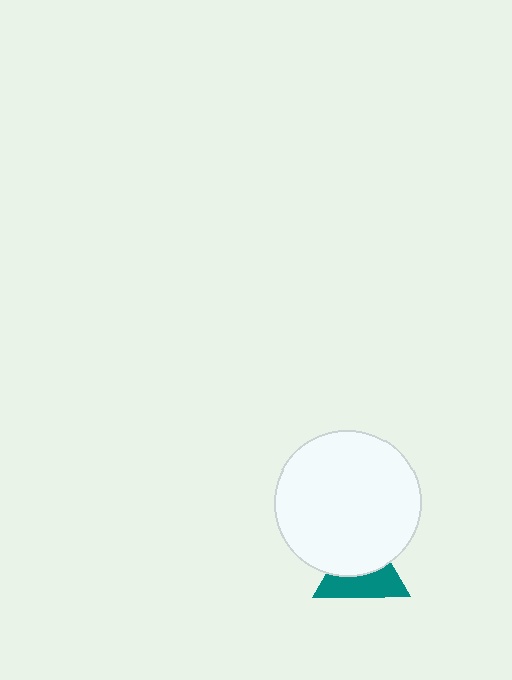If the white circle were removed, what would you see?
You would see the complete teal triangle.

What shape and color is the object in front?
The object in front is a white circle.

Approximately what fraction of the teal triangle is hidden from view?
Roughly 51% of the teal triangle is hidden behind the white circle.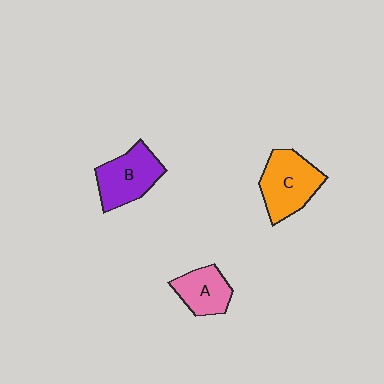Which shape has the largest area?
Shape C (orange).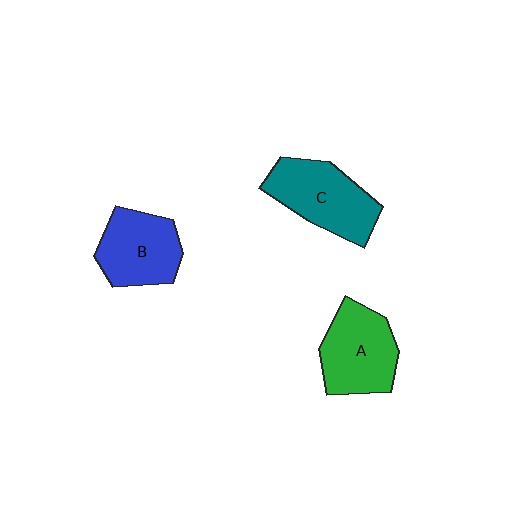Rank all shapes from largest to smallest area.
From largest to smallest: C (teal), A (green), B (blue).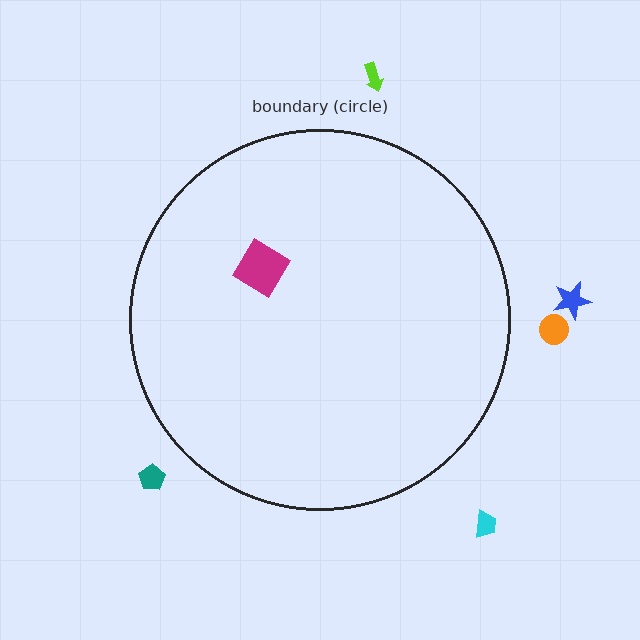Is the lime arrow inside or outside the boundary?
Outside.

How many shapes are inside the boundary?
1 inside, 5 outside.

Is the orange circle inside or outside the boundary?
Outside.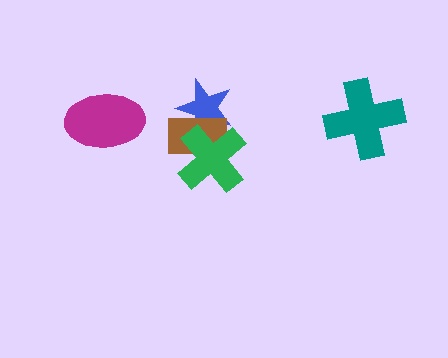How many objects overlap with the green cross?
2 objects overlap with the green cross.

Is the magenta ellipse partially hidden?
No, no other shape covers it.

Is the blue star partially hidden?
Yes, it is partially covered by another shape.